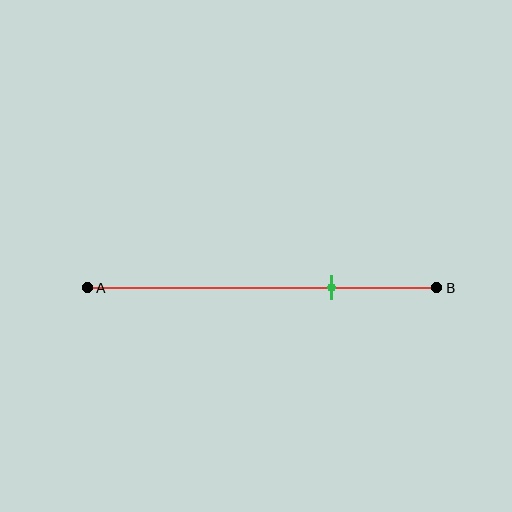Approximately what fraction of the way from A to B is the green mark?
The green mark is approximately 70% of the way from A to B.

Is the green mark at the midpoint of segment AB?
No, the mark is at about 70% from A, not at the 50% midpoint.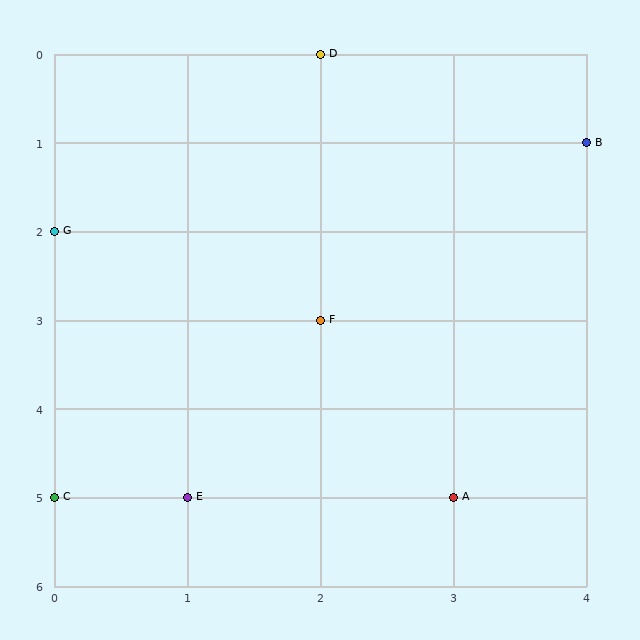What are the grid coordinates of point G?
Point G is at grid coordinates (0, 2).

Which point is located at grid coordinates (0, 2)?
Point G is at (0, 2).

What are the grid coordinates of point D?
Point D is at grid coordinates (2, 0).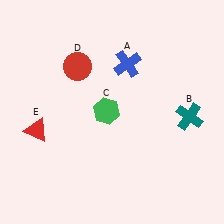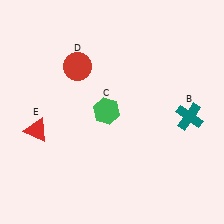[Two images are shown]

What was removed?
The blue cross (A) was removed in Image 2.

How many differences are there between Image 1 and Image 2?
There is 1 difference between the two images.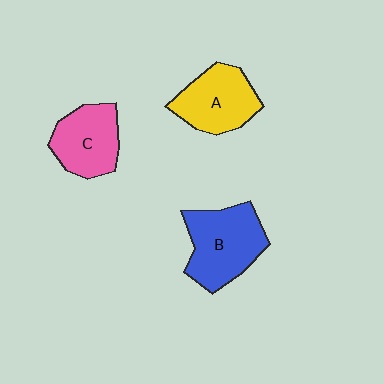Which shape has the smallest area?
Shape C (pink).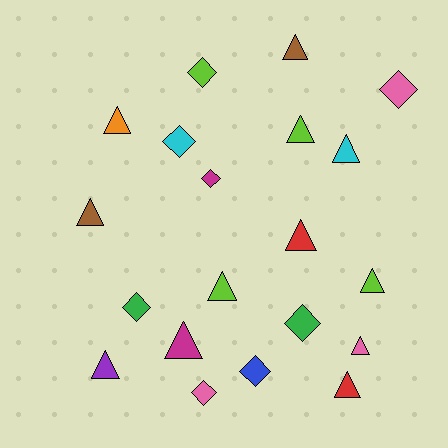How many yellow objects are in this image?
There are no yellow objects.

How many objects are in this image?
There are 20 objects.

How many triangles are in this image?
There are 12 triangles.